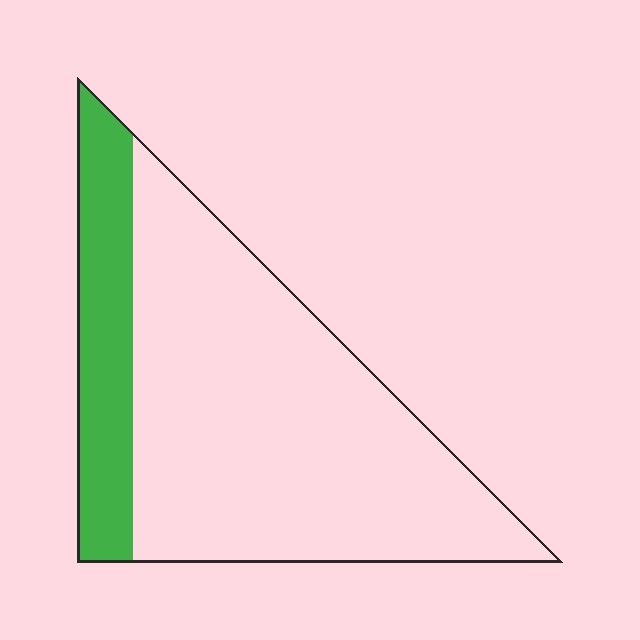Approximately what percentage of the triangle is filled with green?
Approximately 20%.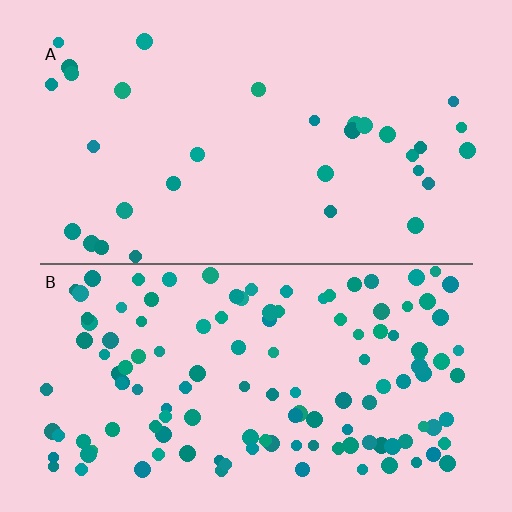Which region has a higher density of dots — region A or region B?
B (the bottom).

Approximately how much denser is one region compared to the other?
Approximately 4.0× — region B over region A.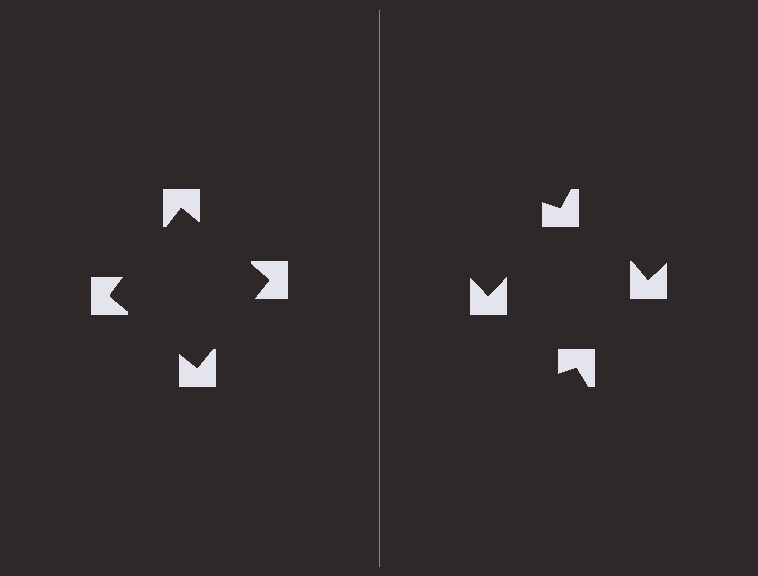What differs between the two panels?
The notched squares are positioned identically on both sides; only the wedge orientations differ. On the left they align to a square; on the right they are misaligned.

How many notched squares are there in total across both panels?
8 — 4 on each side.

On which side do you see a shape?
An illusory square appears on the left side. On the right side the wedge cuts are rotated, so no coherent shape forms.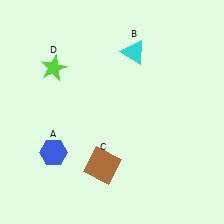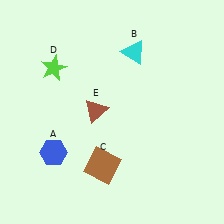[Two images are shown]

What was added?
A brown triangle (E) was added in Image 2.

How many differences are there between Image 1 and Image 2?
There is 1 difference between the two images.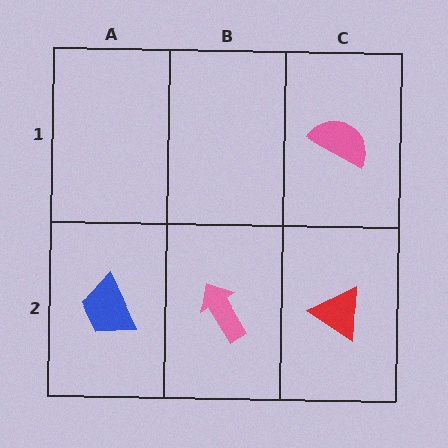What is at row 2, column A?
A blue trapezoid.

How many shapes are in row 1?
1 shape.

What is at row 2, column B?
A pink arrow.